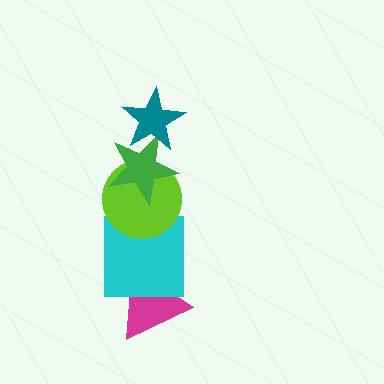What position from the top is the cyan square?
The cyan square is 4th from the top.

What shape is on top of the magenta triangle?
The cyan square is on top of the magenta triangle.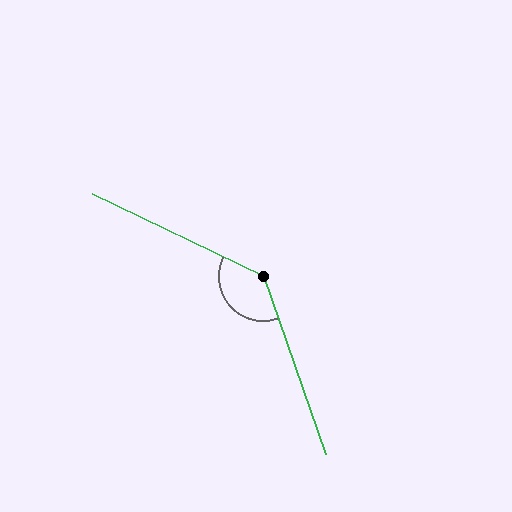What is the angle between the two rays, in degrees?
Approximately 135 degrees.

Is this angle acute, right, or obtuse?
It is obtuse.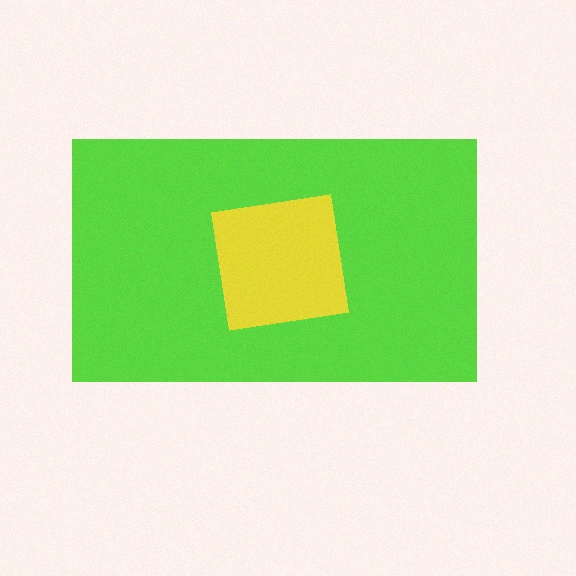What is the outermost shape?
The lime rectangle.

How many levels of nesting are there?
2.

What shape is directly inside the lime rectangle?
The yellow square.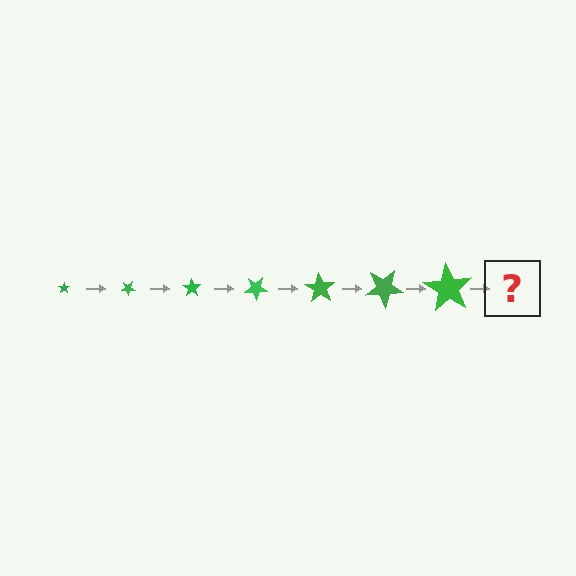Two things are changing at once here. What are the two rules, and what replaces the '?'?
The two rules are that the star grows larger each step and it rotates 35 degrees each step. The '?' should be a star, larger than the previous one and rotated 245 degrees from the start.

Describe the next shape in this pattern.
It should be a star, larger than the previous one and rotated 245 degrees from the start.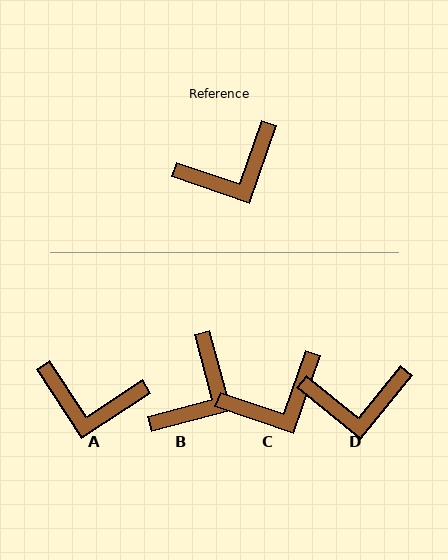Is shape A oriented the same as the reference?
No, it is off by about 38 degrees.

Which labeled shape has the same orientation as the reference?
C.